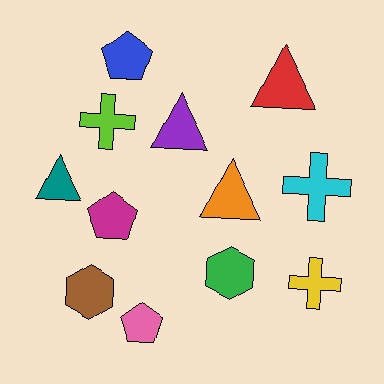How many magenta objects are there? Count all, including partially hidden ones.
There is 1 magenta object.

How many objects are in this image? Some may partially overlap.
There are 12 objects.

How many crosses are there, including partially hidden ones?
There are 3 crosses.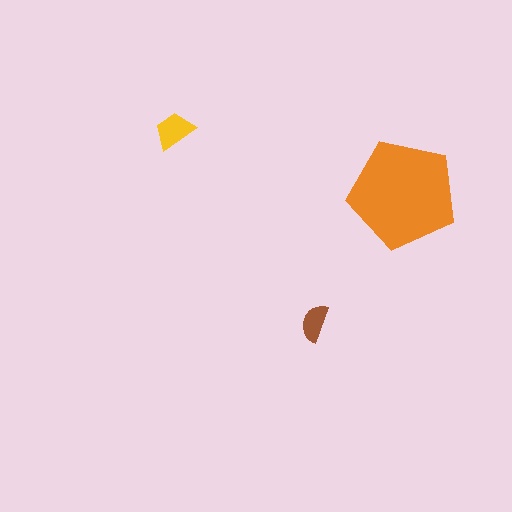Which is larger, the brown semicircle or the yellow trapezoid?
The yellow trapezoid.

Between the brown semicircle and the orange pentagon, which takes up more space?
The orange pentagon.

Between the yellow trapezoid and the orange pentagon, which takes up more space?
The orange pentagon.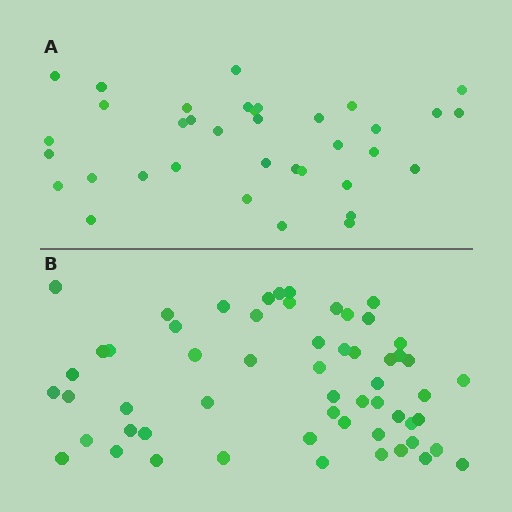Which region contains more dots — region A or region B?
Region B (the bottom region) has more dots.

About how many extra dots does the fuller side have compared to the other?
Region B has approximately 20 more dots than region A.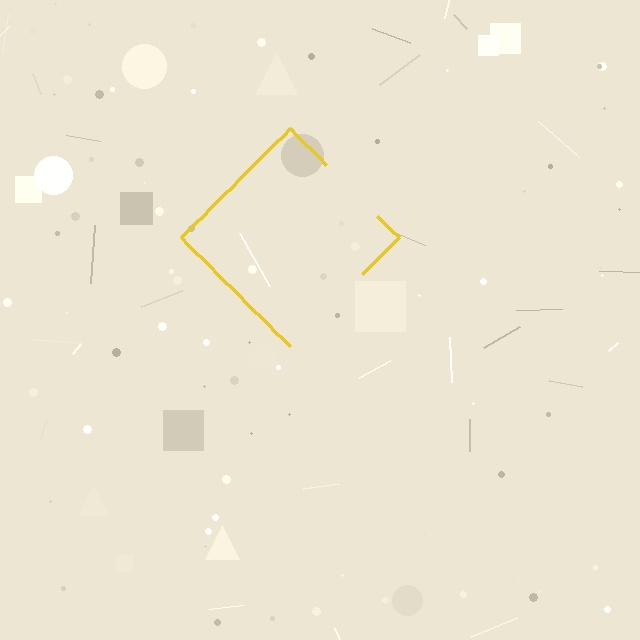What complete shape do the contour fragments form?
The contour fragments form a diamond.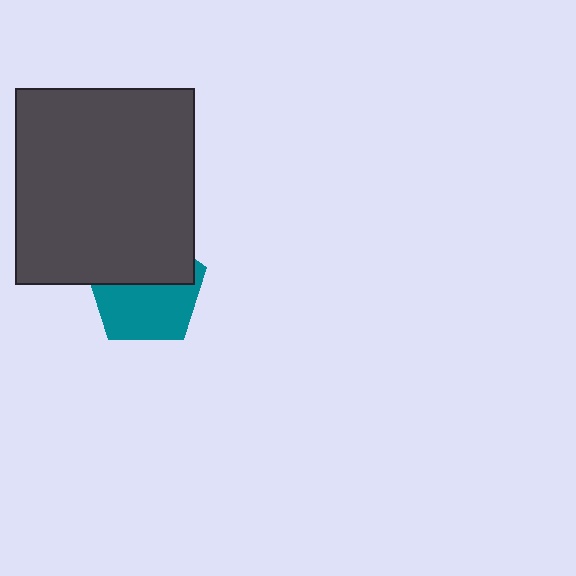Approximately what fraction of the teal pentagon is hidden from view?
Roughly 47% of the teal pentagon is hidden behind the dark gray rectangle.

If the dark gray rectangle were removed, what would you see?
You would see the complete teal pentagon.